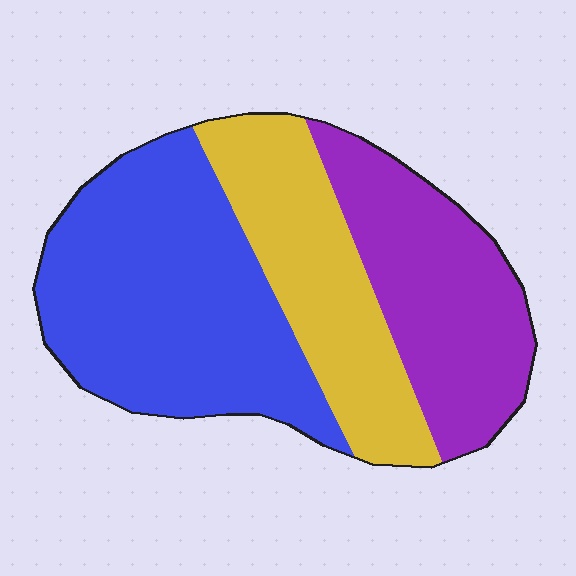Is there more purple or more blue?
Blue.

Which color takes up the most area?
Blue, at roughly 45%.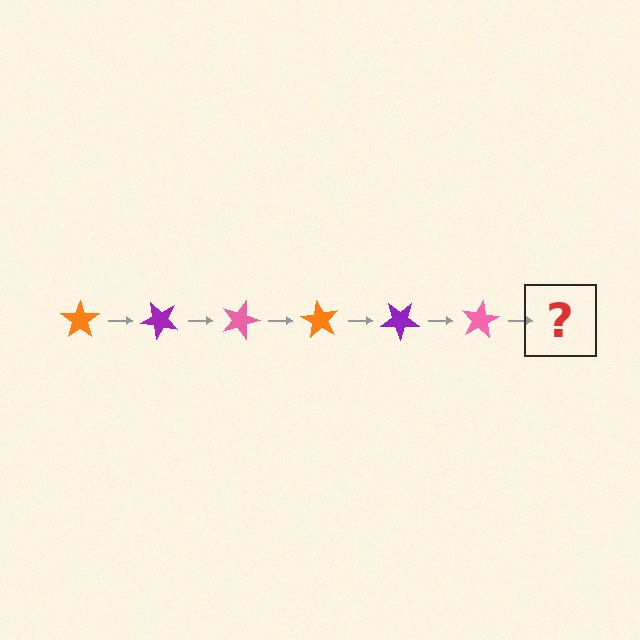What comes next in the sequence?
The next element should be an orange star, rotated 270 degrees from the start.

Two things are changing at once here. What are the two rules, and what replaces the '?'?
The two rules are that it rotates 45 degrees each step and the color cycles through orange, purple, and pink. The '?' should be an orange star, rotated 270 degrees from the start.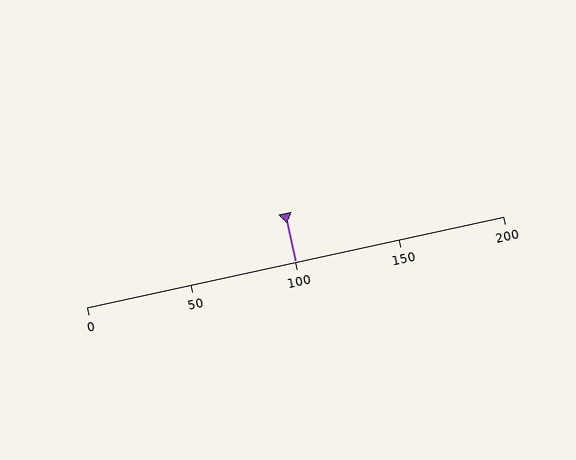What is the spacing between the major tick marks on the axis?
The major ticks are spaced 50 apart.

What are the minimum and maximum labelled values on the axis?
The axis runs from 0 to 200.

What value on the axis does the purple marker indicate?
The marker indicates approximately 100.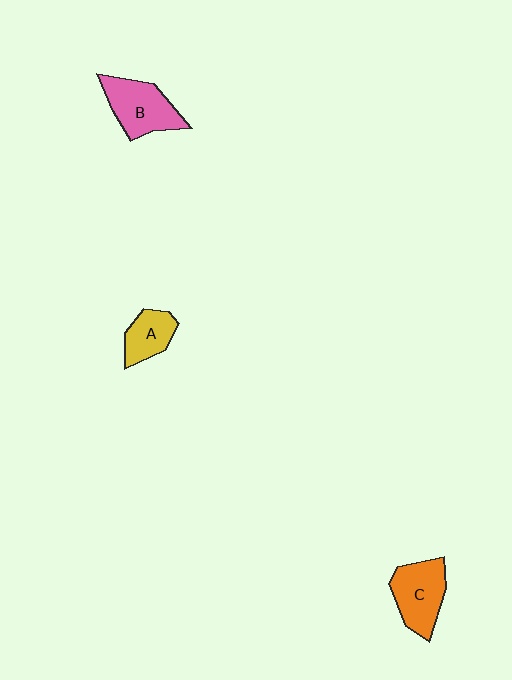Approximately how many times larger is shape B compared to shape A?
Approximately 1.6 times.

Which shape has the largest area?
Shape B (pink).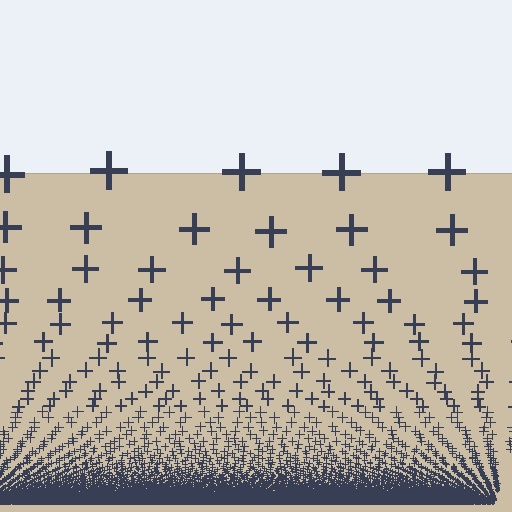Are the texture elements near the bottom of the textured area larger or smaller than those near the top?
Smaller. The gradient is inverted — elements near the bottom are smaller and denser.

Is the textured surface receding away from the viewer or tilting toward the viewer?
The surface appears to tilt toward the viewer. Texture elements get larger and sparser toward the top.